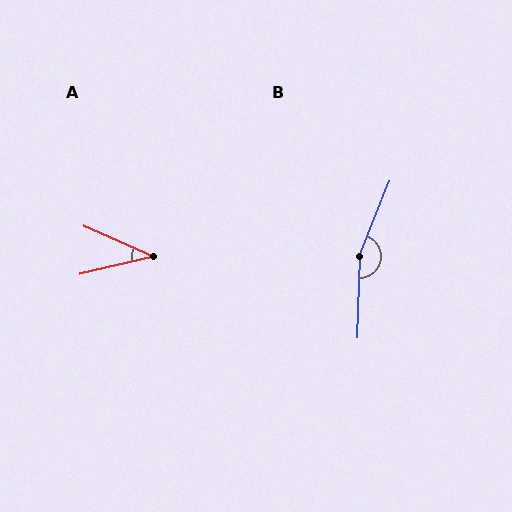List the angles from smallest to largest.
A (37°), B (160°).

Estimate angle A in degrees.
Approximately 37 degrees.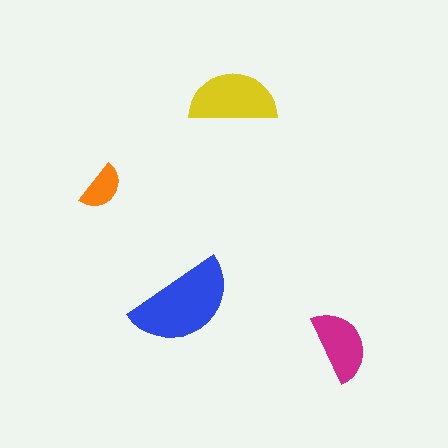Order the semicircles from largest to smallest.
the blue one, the yellow one, the magenta one, the orange one.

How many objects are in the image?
There are 4 objects in the image.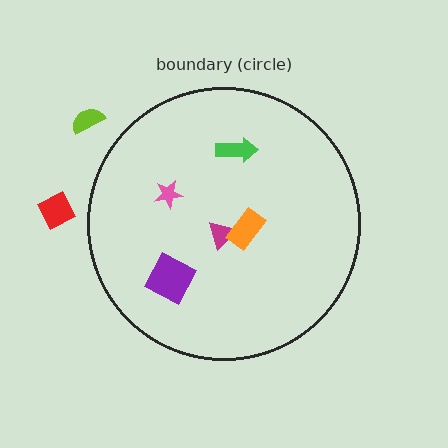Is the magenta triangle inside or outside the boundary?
Inside.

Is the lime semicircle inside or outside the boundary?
Outside.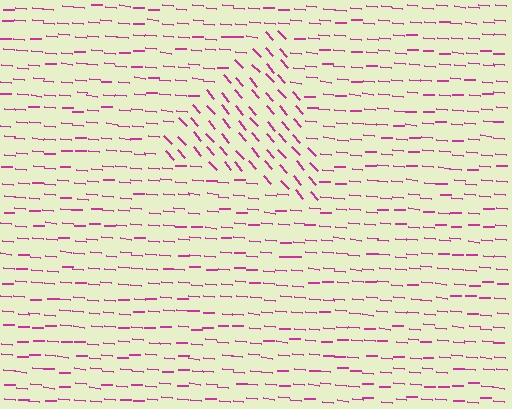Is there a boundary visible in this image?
Yes, there is a texture boundary formed by a change in line orientation.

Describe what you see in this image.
The image is filled with small magenta line segments. A triangle region in the image has lines oriented differently from the surrounding lines, creating a visible texture boundary.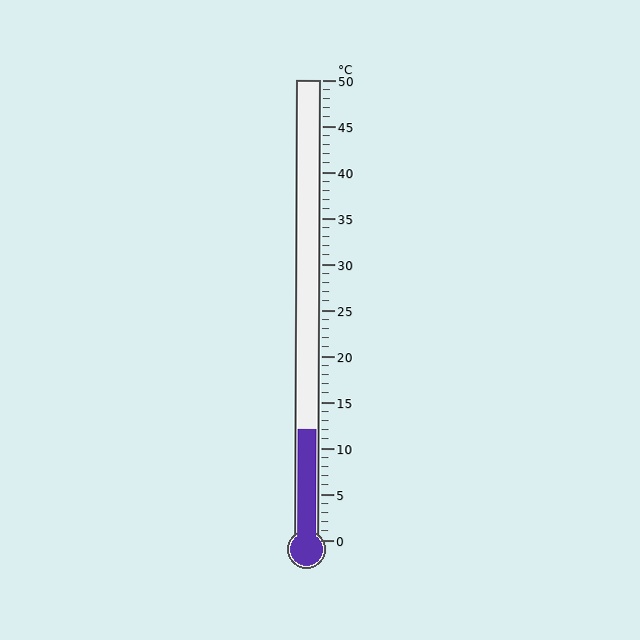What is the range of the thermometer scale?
The thermometer scale ranges from 0°C to 50°C.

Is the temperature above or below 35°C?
The temperature is below 35°C.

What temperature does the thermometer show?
The thermometer shows approximately 12°C.